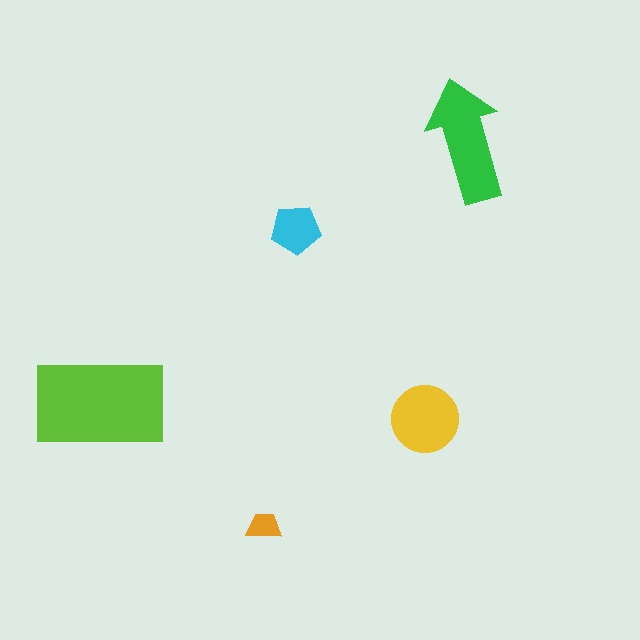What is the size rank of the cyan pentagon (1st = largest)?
4th.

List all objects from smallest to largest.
The orange trapezoid, the cyan pentagon, the yellow circle, the green arrow, the lime rectangle.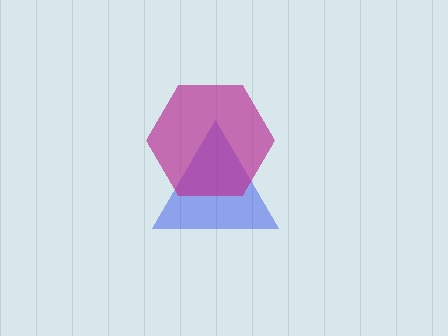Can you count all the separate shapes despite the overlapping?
Yes, there are 2 separate shapes.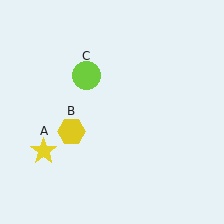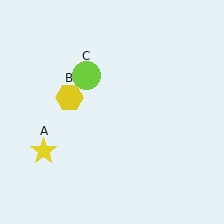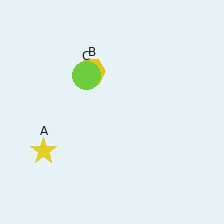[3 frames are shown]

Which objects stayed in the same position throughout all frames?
Yellow star (object A) and lime circle (object C) remained stationary.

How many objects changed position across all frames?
1 object changed position: yellow hexagon (object B).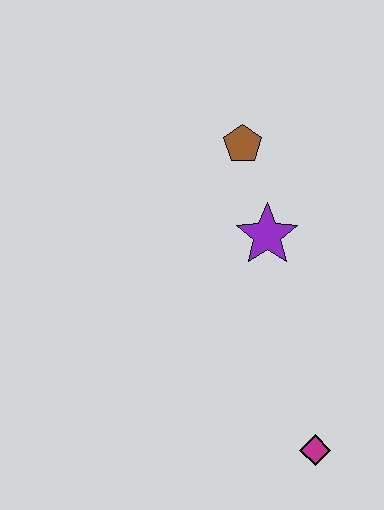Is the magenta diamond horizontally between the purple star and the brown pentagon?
No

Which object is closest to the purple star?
The brown pentagon is closest to the purple star.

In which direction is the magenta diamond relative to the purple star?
The magenta diamond is below the purple star.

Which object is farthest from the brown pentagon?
The magenta diamond is farthest from the brown pentagon.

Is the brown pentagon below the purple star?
No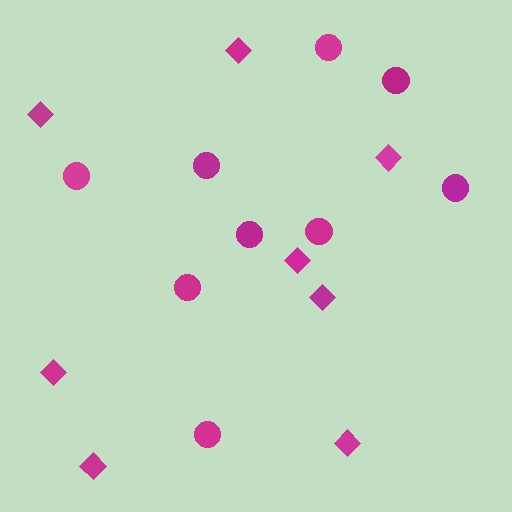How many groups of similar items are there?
There are 2 groups: one group of diamonds (8) and one group of circles (9).